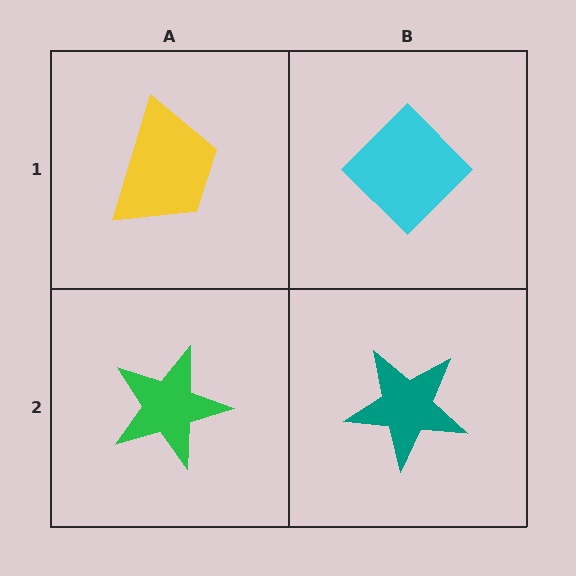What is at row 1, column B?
A cyan diamond.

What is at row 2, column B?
A teal star.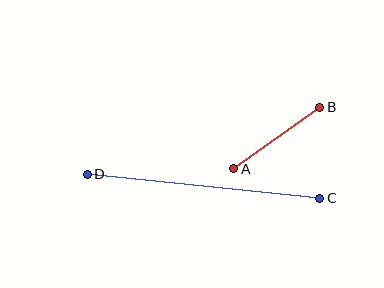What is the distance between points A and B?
The distance is approximately 106 pixels.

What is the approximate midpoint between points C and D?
The midpoint is at approximately (204, 186) pixels.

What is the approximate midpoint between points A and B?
The midpoint is at approximately (277, 138) pixels.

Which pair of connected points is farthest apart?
Points C and D are farthest apart.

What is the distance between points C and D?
The distance is approximately 234 pixels.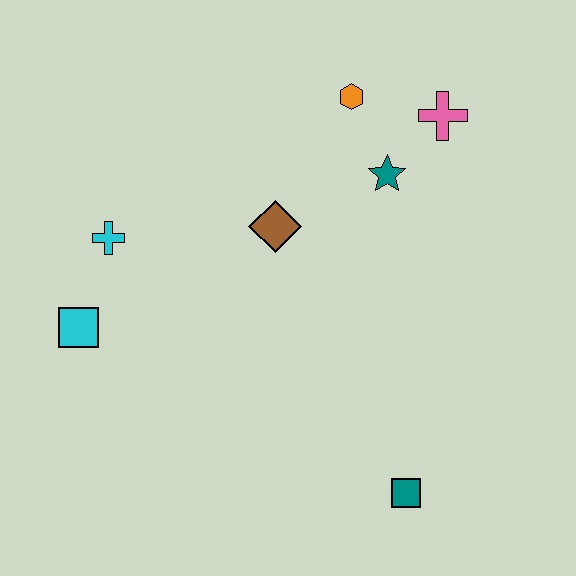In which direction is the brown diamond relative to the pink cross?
The brown diamond is to the left of the pink cross.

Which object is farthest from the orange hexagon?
The teal square is farthest from the orange hexagon.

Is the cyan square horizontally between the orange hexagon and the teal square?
No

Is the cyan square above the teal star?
No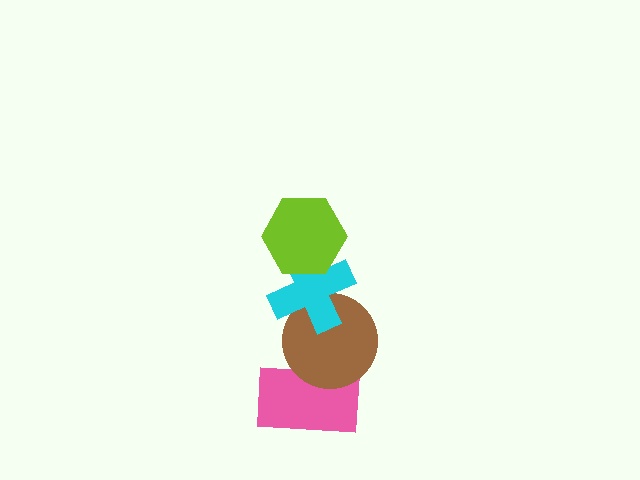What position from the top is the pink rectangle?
The pink rectangle is 4th from the top.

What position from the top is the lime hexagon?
The lime hexagon is 1st from the top.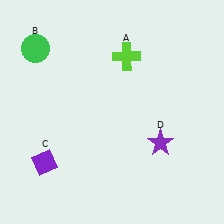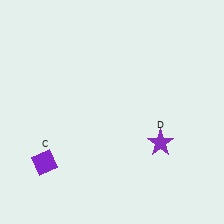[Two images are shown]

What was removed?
The green circle (B), the lime cross (A) were removed in Image 2.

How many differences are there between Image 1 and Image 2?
There are 2 differences between the two images.